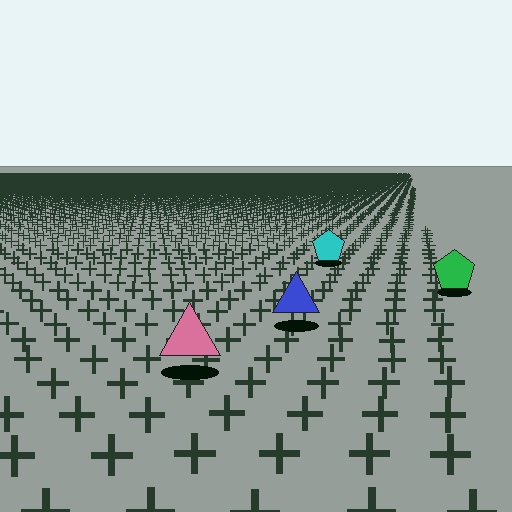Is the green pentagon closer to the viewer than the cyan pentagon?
Yes. The green pentagon is closer — you can tell from the texture gradient: the ground texture is coarser near it.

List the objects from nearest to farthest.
From nearest to farthest: the pink triangle, the blue triangle, the green pentagon, the cyan pentagon.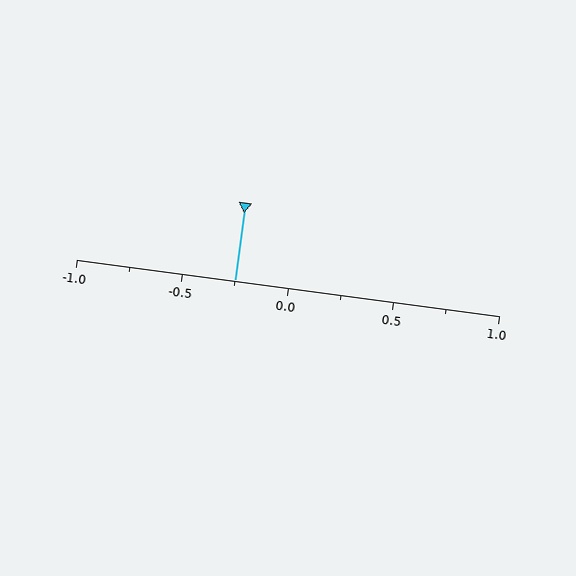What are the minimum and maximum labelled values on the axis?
The axis runs from -1.0 to 1.0.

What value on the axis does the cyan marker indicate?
The marker indicates approximately -0.25.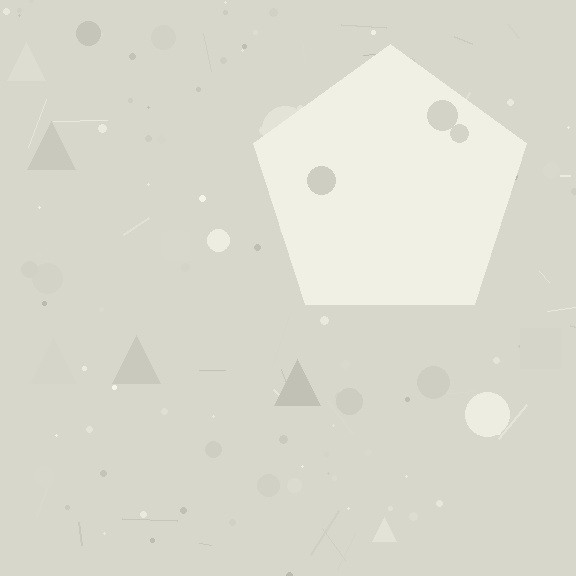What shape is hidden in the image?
A pentagon is hidden in the image.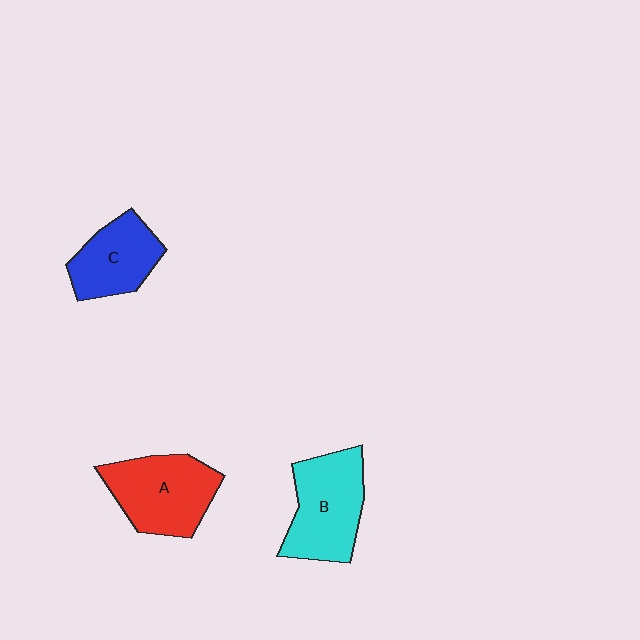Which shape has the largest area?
Shape B (cyan).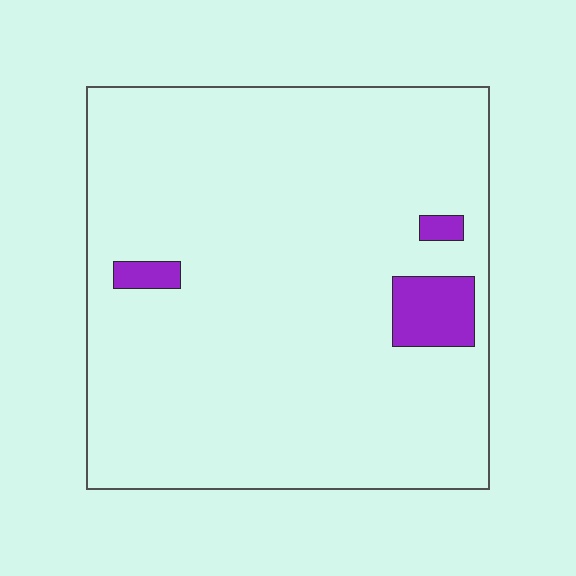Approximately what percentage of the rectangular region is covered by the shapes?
Approximately 5%.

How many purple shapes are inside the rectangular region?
3.